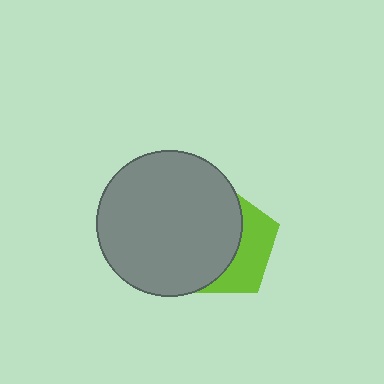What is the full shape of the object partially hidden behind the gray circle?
The partially hidden object is a lime pentagon.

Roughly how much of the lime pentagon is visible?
A small part of it is visible (roughly 37%).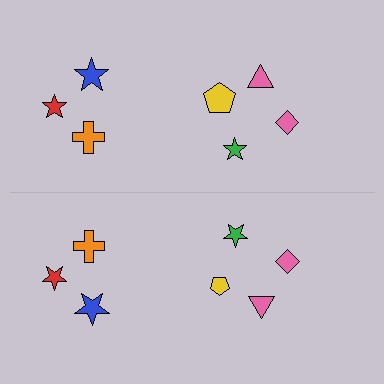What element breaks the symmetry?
The yellow pentagon on the bottom side has a different size than its mirror counterpart.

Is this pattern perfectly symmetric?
No, the pattern is not perfectly symmetric. The yellow pentagon on the bottom side has a different size than its mirror counterpart.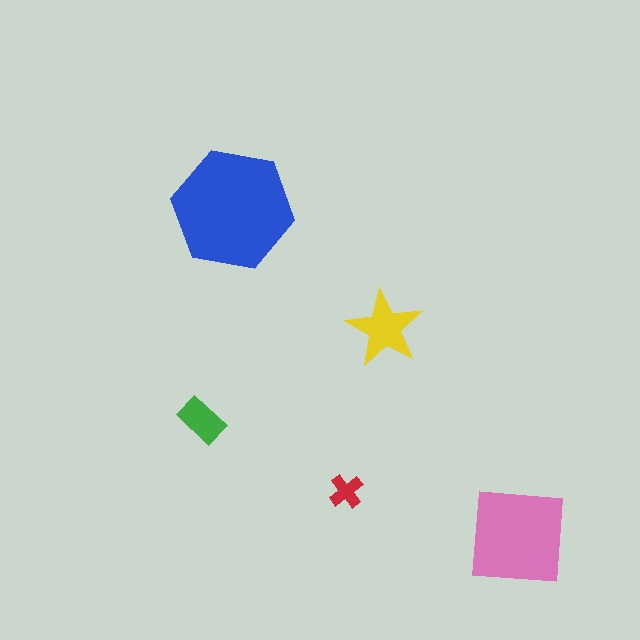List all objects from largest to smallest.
The blue hexagon, the pink square, the yellow star, the green rectangle, the red cross.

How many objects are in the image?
There are 5 objects in the image.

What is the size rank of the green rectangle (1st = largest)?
4th.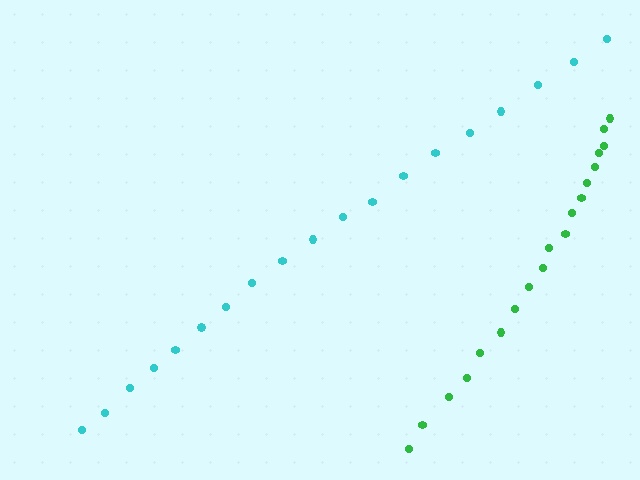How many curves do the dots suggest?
There are 2 distinct paths.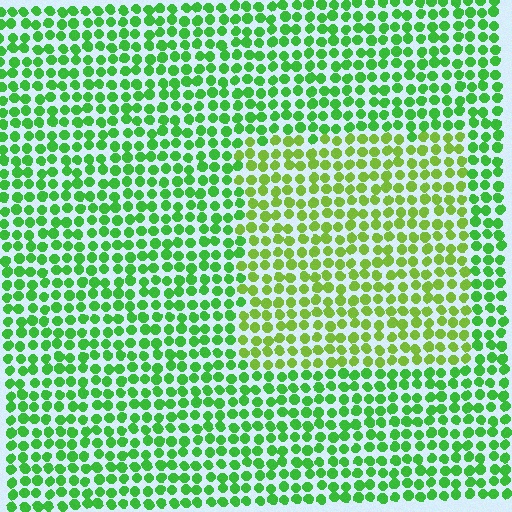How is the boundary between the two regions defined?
The boundary is defined purely by a slight shift in hue (about 29 degrees). Spacing, size, and orientation are identical on both sides.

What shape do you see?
I see a rectangle.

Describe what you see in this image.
The image is filled with small green elements in a uniform arrangement. A rectangle-shaped region is visible where the elements are tinted to a slightly different hue, forming a subtle color boundary.